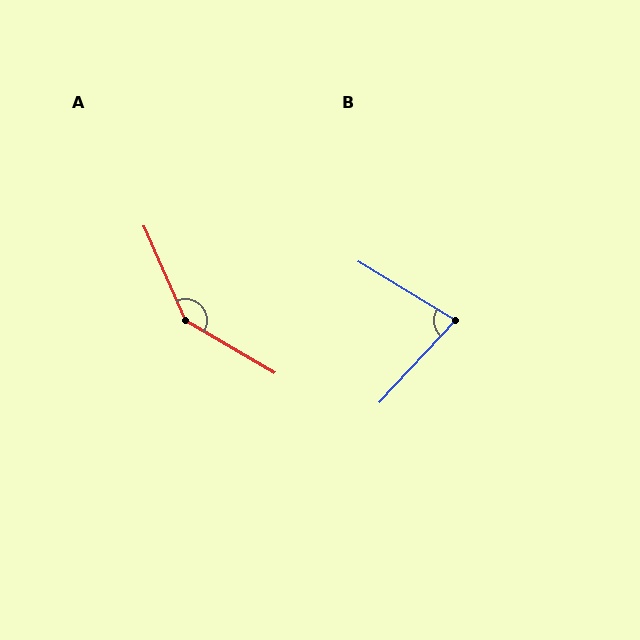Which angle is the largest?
A, at approximately 144 degrees.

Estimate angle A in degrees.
Approximately 144 degrees.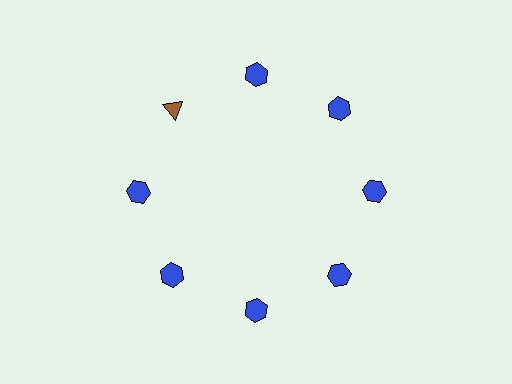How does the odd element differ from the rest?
It differs in both color (brown instead of blue) and shape (triangle instead of hexagon).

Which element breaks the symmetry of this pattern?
The brown triangle at roughly the 10 o'clock position breaks the symmetry. All other shapes are blue hexagons.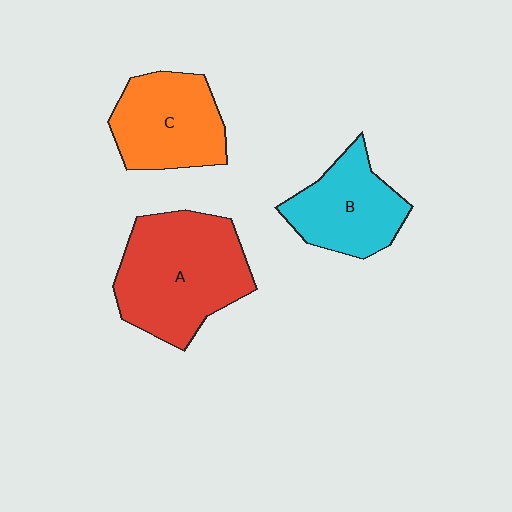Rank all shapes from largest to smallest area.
From largest to smallest: A (red), C (orange), B (cyan).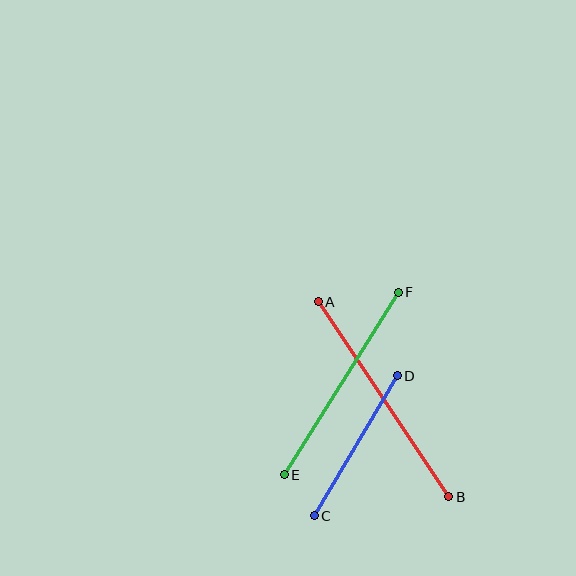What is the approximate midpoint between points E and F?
The midpoint is at approximately (341, 384) pixels.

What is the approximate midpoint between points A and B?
The midpoint is at approximately (384, 399) pixels.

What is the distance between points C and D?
The distance is approximately 163 pixels.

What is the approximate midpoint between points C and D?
The midpoint is at approximately (356, 446) pixels.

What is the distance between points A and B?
The distance is approximately 234 pixels.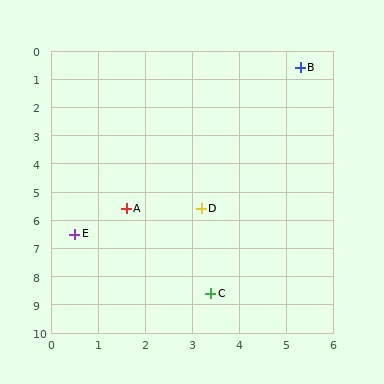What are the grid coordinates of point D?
Point D is at approximately (3.2, 5.6).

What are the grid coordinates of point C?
Point C is at approximately (3.4, 8.6).